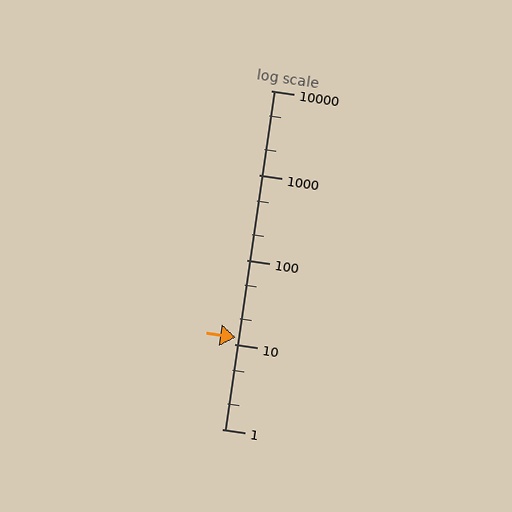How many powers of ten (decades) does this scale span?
The scale spans 4 decades, from 1 to 10000.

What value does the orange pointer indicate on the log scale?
The pointer indicates approximately 12.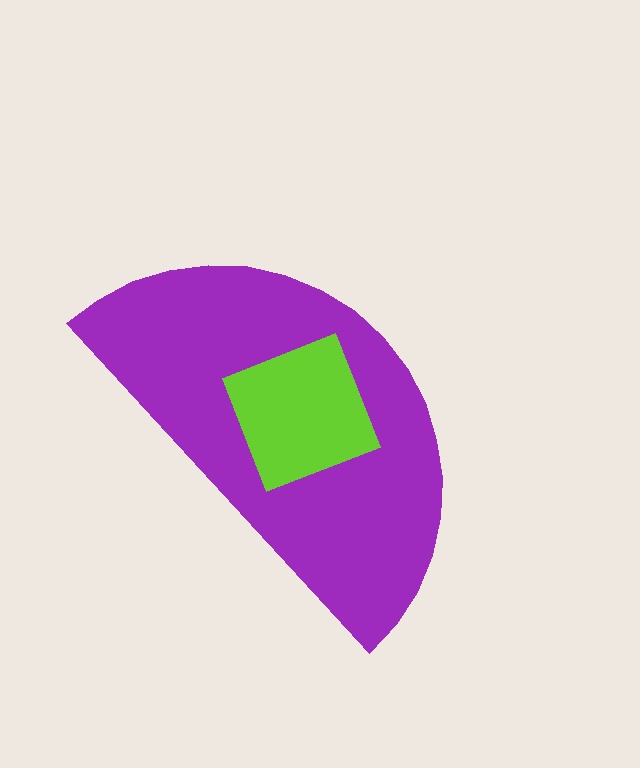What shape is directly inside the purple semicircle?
The lime diamond.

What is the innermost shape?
The lime diamond.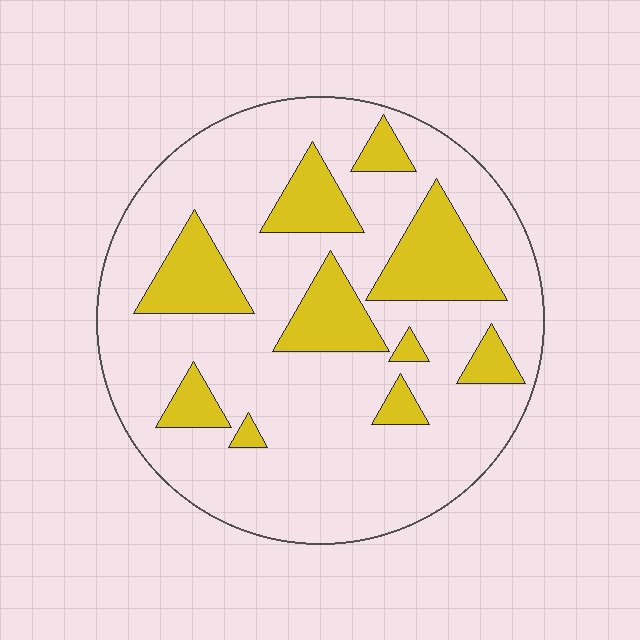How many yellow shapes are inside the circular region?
10.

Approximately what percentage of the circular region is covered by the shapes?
Approximately 25%.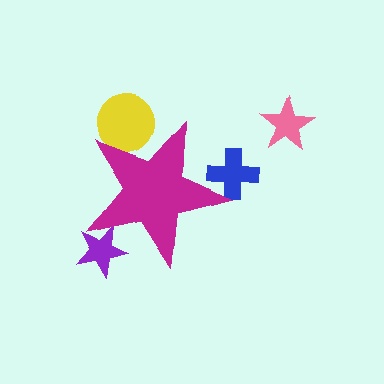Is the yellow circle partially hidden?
Yes, the yellow circle is partially hidden behind the magenta star.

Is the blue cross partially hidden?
Yes, the blue cross is partially hidden behind the magenta star.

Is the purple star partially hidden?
Yes, the purple star is partially hidden behind the magenta star.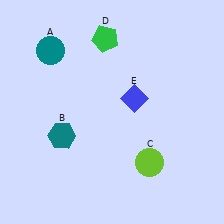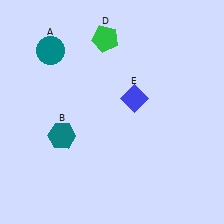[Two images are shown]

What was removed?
The lime circle (C) was removed in Image 2.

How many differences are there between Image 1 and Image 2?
There is 1 difference between the two images.